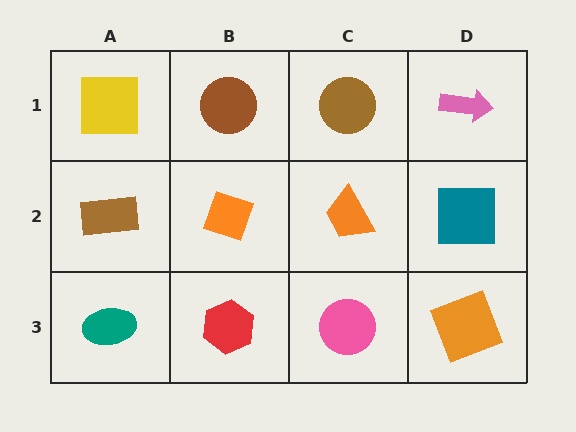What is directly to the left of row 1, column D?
A brown circle.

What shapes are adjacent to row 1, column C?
An orange trapezoid (row 2, column C), a brown circle (row 1, column B), a pink arrow (row 1, column D).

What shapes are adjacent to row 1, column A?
A brown rectangle (row 2, column A), a brown circle (row 1, column B).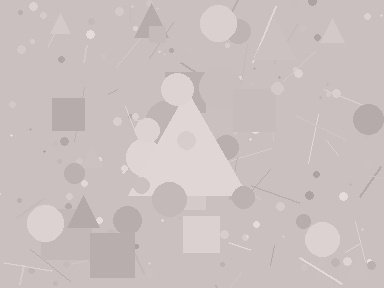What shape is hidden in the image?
A triangle is hidden in the image.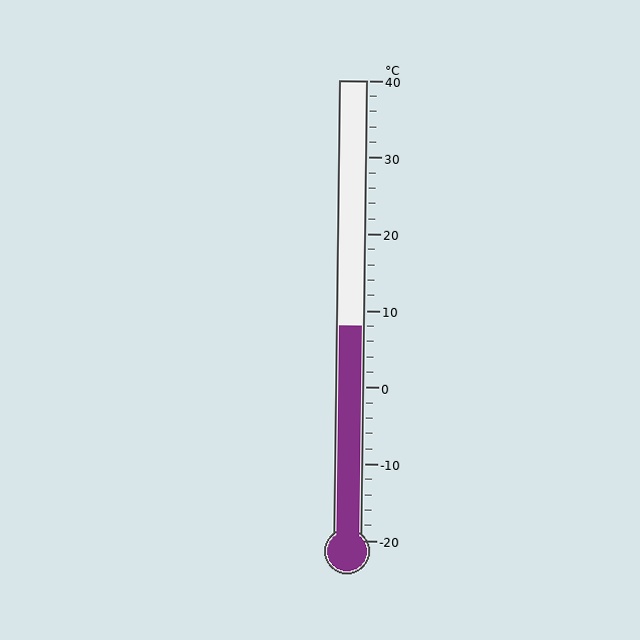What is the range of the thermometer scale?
The thermometer scale ranges from -20°C to 40°C.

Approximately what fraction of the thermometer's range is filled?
The thermometer is filled to approximately 45% of its range.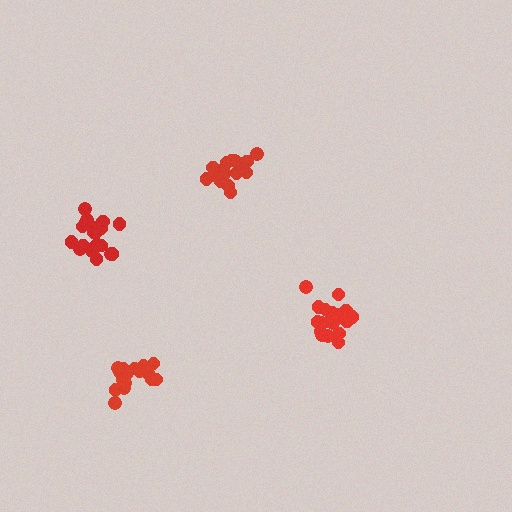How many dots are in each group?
Group 1: 17 dots, Group 2: 20 dots, Group 3: 18 dots, Group 4: 19 dots (74 total).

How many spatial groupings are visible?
There are 4 spatial groupings.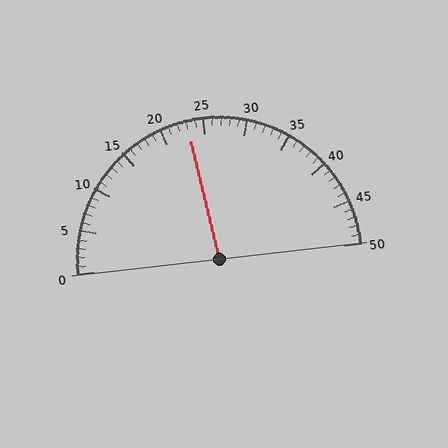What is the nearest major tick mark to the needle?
The nearest major tick mark is 25.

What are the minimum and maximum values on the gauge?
The gauge ranges from 0 to 50.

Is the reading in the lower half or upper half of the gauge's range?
The reading is in the lower half of the range (0 to 50).